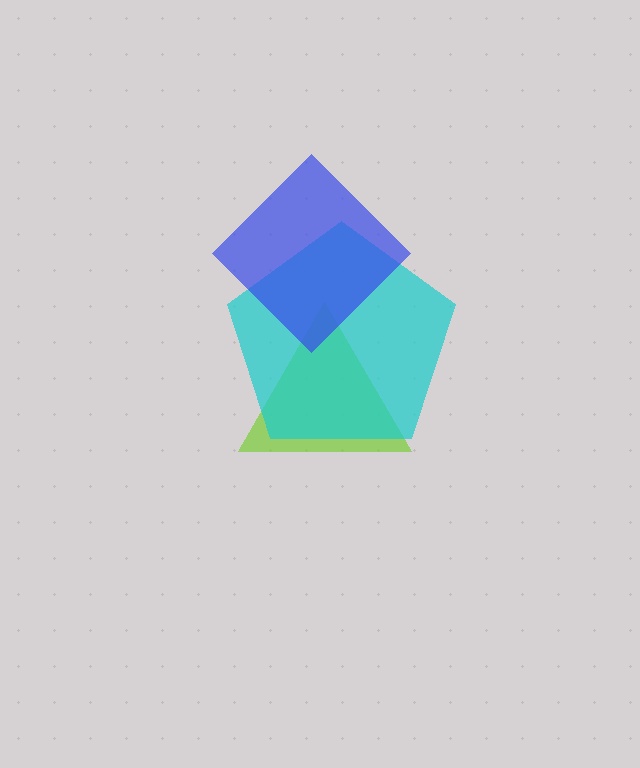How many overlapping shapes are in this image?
There are 3 overlapping shapes in the image.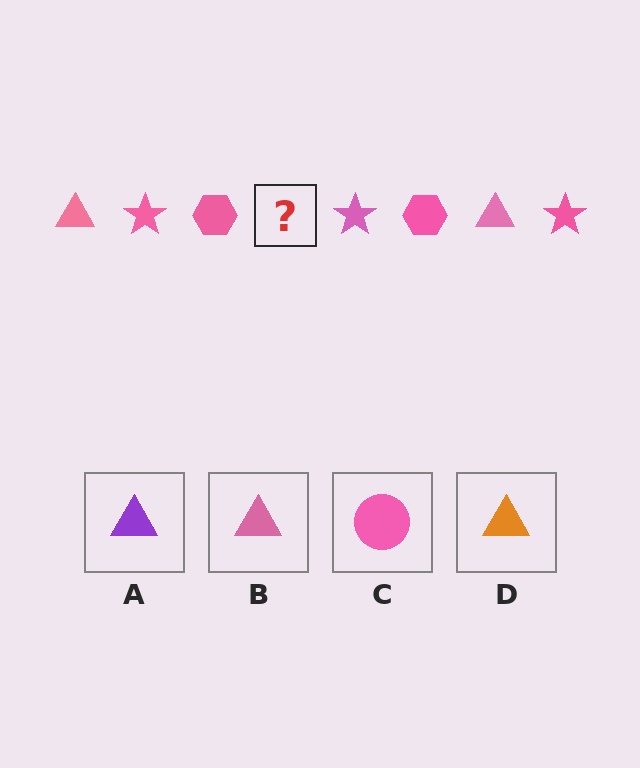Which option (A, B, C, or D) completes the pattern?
B.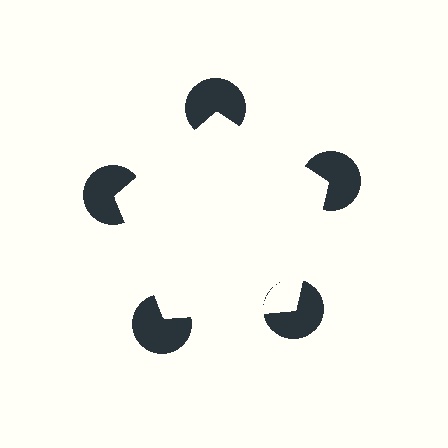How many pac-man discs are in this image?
There are 5 — one at each vertex of the illusory pentagon.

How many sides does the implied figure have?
5 sides.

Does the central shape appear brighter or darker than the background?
It typically appears slightly brighter than the background, even though no actual brightness change is drawn.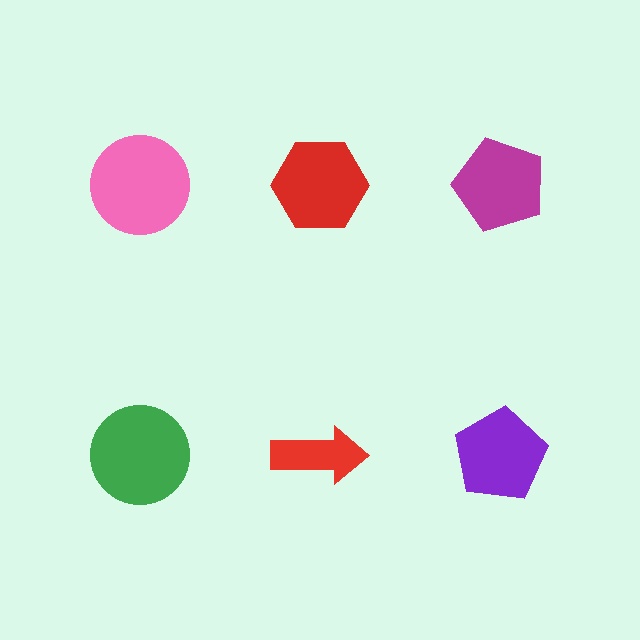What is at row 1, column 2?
A red hexagon.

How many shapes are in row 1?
3 shapes.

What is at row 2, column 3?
A purple pentagon.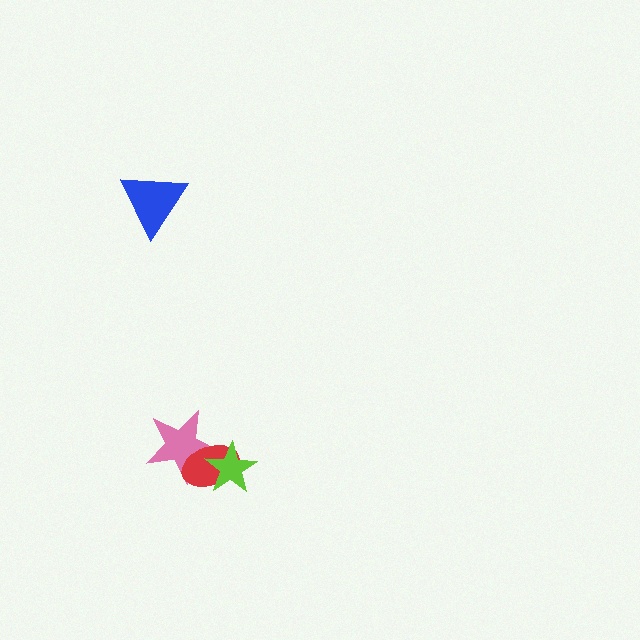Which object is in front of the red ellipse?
The lime star is in front of the red ellipse.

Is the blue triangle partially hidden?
No, no other shape covers it.